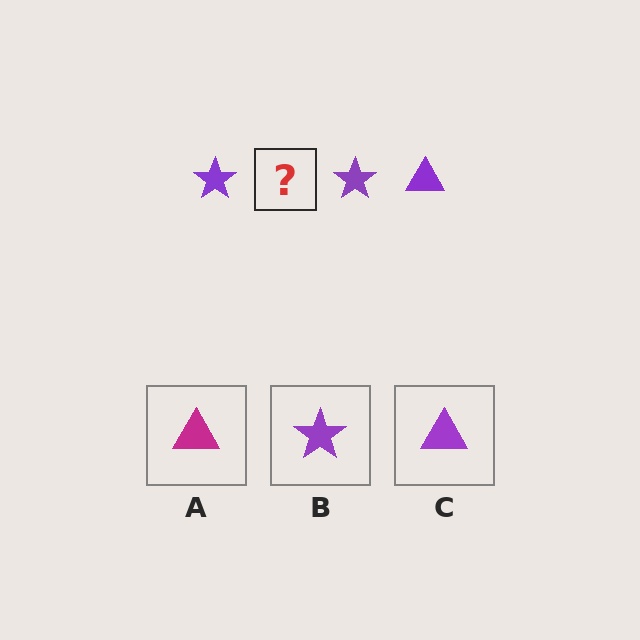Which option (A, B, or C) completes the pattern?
C.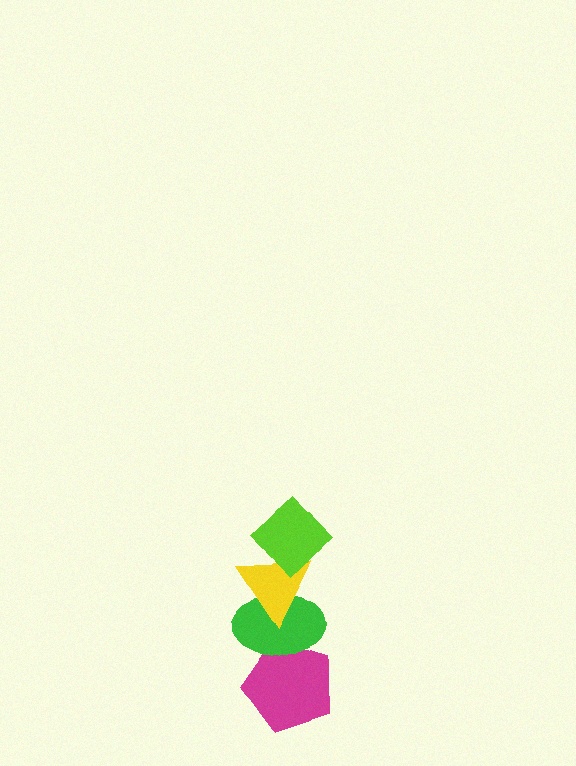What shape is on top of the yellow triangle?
The lime diamond is on top of the yellow triangle.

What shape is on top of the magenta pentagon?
The green ellipse is on top of the magenta pentagon.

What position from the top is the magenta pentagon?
The magenta pentagon is 4th from the top.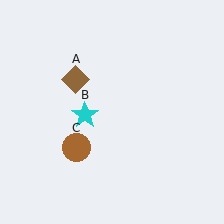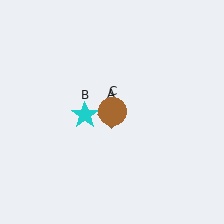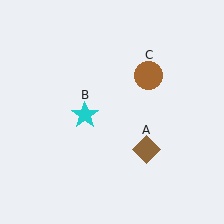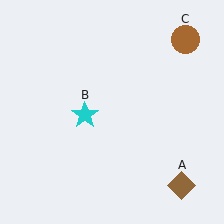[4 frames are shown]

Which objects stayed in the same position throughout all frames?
Cyan star (object B) remained stationary.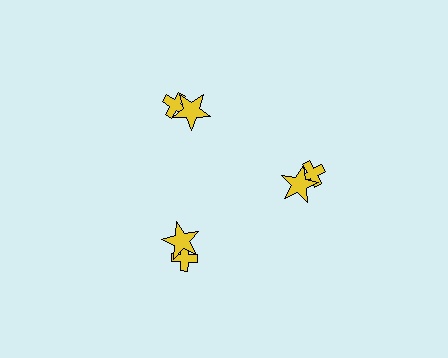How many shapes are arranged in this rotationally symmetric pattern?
There are 6 shapes, arranged in 3 groups of 2.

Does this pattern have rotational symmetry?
Yes, this pattern has 3-fold rotational symmetry. It looks the same after rotating 120 degrees around the center.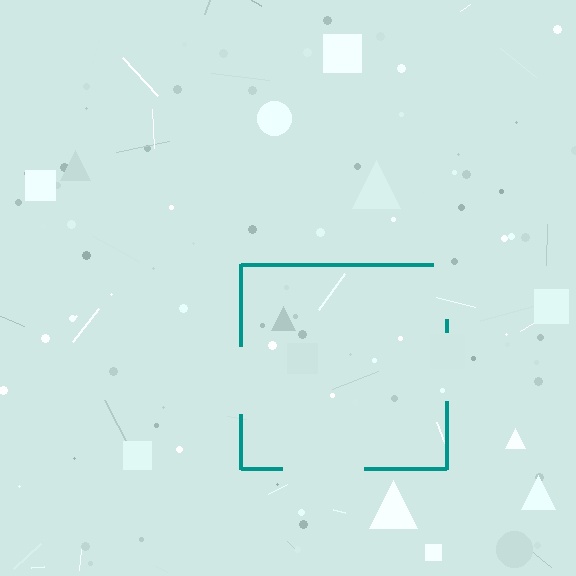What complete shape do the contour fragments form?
The contour fragments form a square.